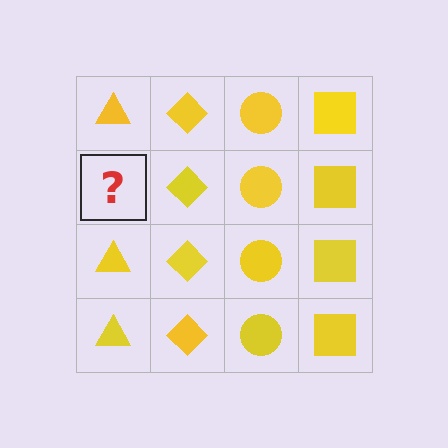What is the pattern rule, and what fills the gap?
The rule is that each column has a consistent shape. The gap should be filled with a yellow triangle.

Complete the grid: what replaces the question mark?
The question mark should be replaced with a yellow triangle.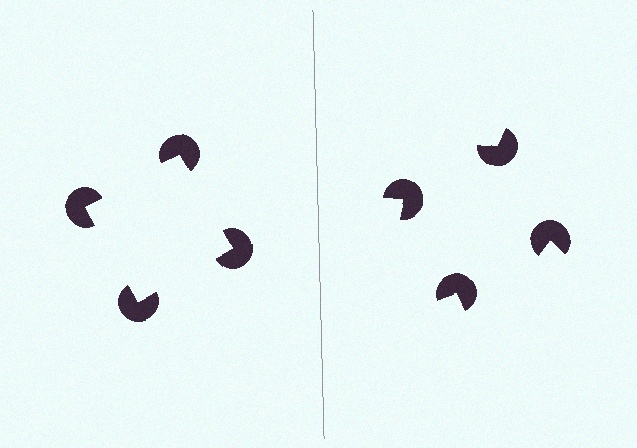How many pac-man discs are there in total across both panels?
8 — 4 on each side.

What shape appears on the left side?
An illusory square.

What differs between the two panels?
The pac-man discs are positioned identically on both sides; only the wedge orientations differ. On the left they align to a square; on the right they are misaligned.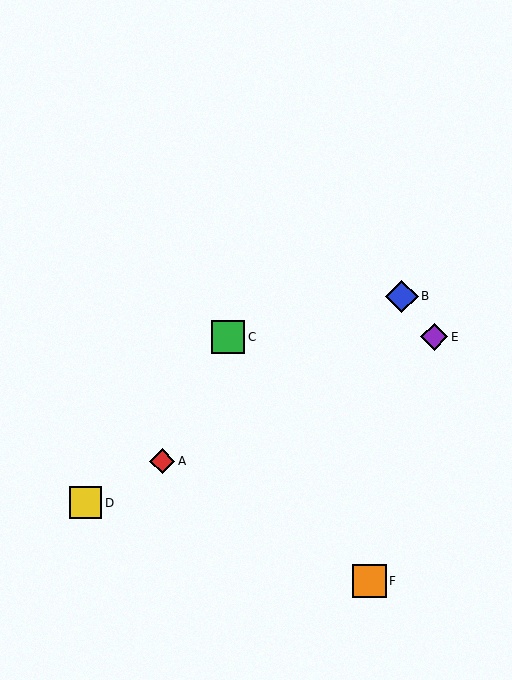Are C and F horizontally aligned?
No, C is at y≈337 and F is at y≈581.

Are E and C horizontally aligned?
Yes, both are at y≈337.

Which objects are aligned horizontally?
Objects C, E are aligned horizontally.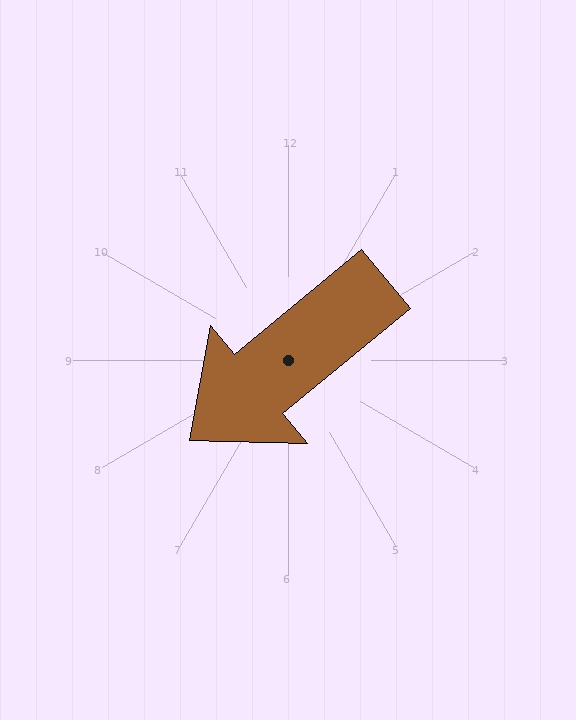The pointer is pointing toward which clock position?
Roughly 8 o'clock.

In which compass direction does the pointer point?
Southwest.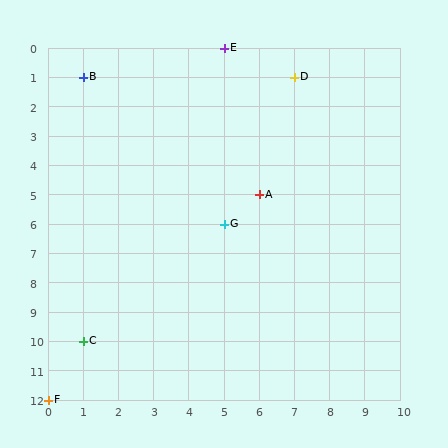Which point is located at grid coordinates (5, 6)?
Point G is at (5, 6).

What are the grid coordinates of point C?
Point C is at grid coordinates (1, 10).